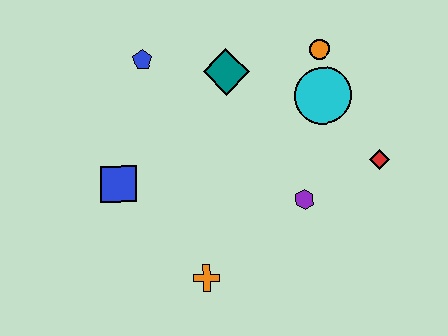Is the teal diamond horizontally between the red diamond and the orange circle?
No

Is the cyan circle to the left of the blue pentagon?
No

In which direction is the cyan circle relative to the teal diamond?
The cyan circle is to the right of the teal diamond.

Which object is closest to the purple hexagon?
The red diamond is closest to the purple hexagon.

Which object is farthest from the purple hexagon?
The blue pentagon is farthest from the purple hexagon.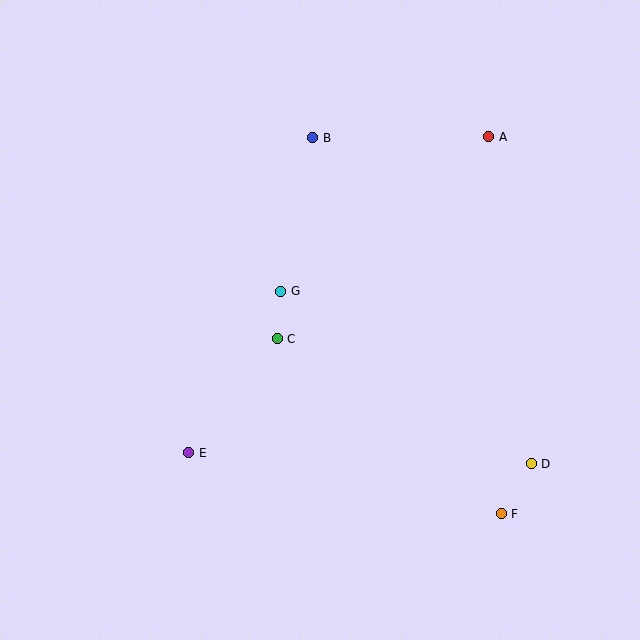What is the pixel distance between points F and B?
The distance between F and B is 421 pixels.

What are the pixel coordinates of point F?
Point F is at (501, 514).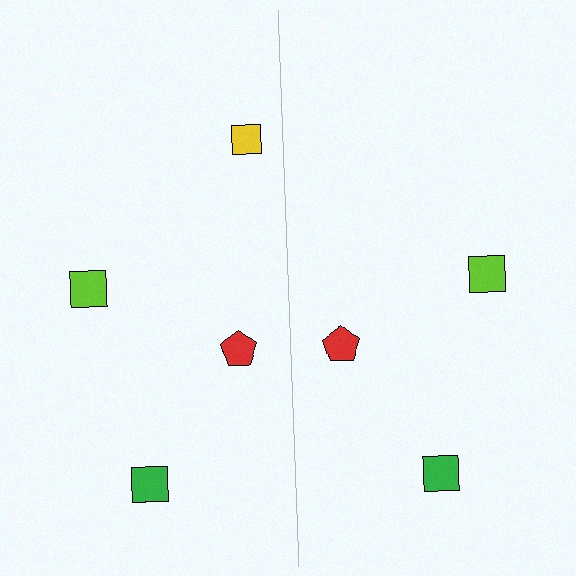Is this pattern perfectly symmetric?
No, the pattern is not perfectly symmetric. A yellow square is missing from the right side.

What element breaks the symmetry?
A yellow square is missing from the right side.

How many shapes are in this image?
There are 7 shapes in this image.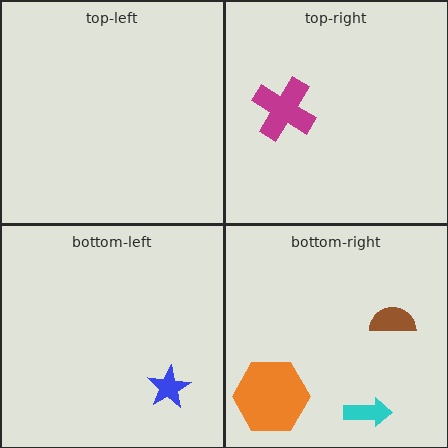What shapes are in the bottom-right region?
The brown semicircle, the orange hexagon, the cyan arrow.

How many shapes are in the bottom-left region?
1.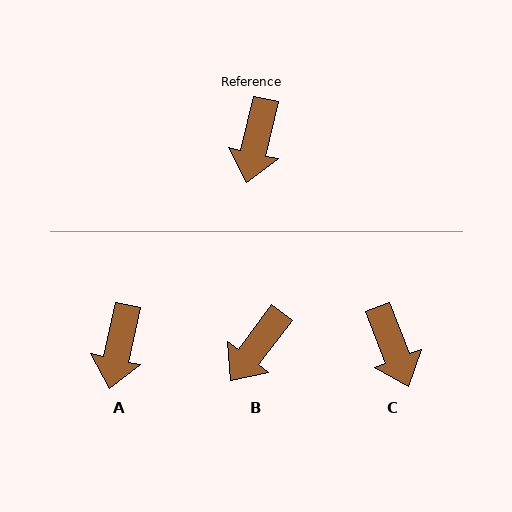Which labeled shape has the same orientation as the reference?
A.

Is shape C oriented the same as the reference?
No, it is off by about 34 degrees.